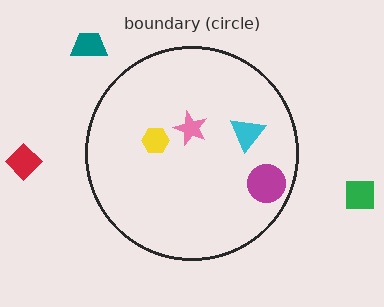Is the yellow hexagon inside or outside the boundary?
Inside.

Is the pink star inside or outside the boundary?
Inside.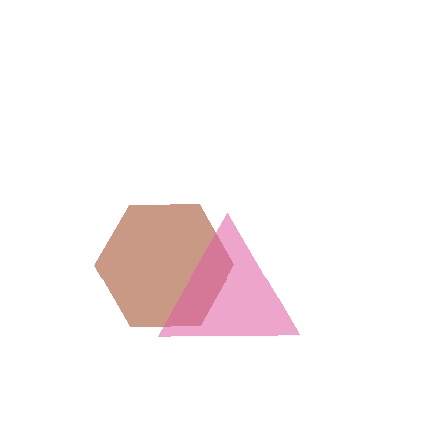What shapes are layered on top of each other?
The layered shapes are: a brown hexagon, a pink triangle.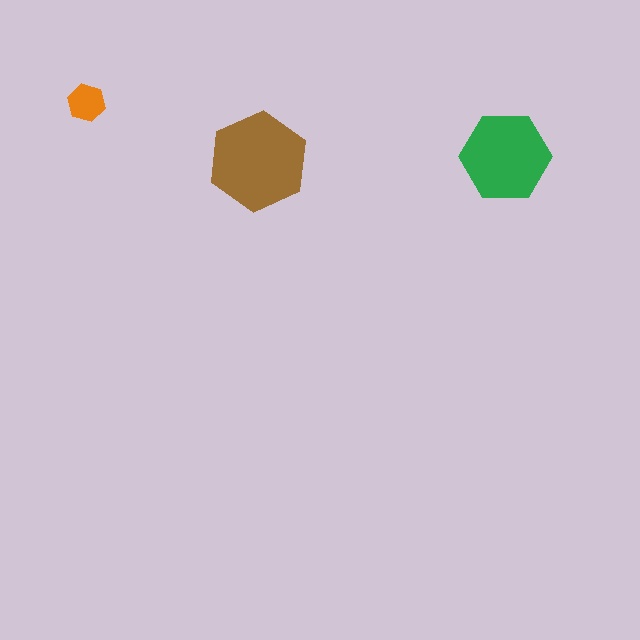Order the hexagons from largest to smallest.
the brown one, the green one, the orange one.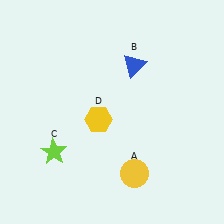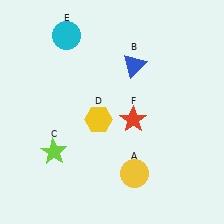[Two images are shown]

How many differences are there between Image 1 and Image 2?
There are 2 differences between the two images.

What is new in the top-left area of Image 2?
A cyan circle (E) was added in the top-left area of Image 2.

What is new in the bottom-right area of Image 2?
A red star (F) was added in the bottom-right area of Image 2.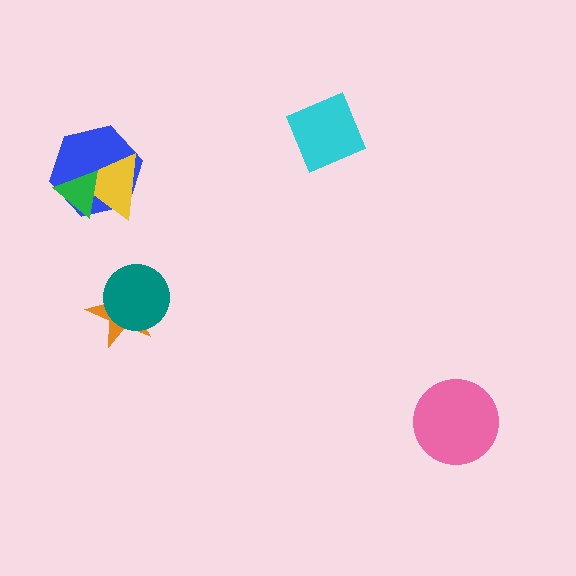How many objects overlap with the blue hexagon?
2 objects overlap with the blue hexagon.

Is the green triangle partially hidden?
No, no other shape covers it.